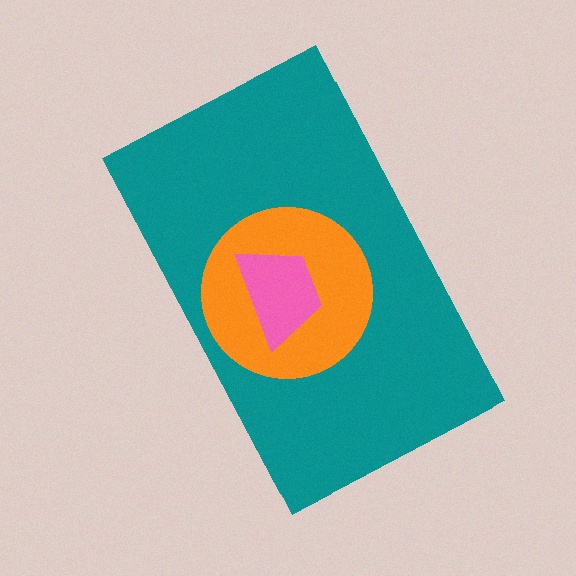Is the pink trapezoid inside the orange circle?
Yes.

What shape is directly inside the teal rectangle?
The orange circle.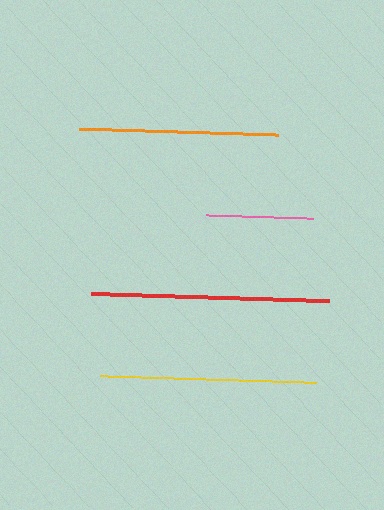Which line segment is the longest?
The red line is the longest at approximately 238 pixels.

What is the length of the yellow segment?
The yellow segment is approximately 216 pixels long.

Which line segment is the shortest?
The pink line is the shortest at approximately 107 pixels.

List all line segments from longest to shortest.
From longest to shortest: red, yellow, orange, pink.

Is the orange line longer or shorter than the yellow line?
The yellow line is longer than the orange line.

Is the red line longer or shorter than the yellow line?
The red line is longer than the yellow line.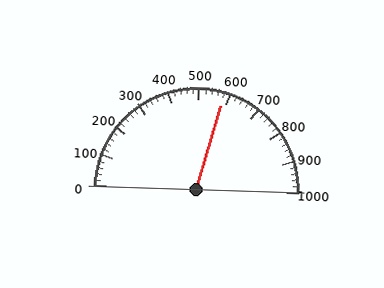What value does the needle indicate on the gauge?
The needle indicates approximately 580.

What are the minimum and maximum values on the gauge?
The gauge ranges from 0 to 1000.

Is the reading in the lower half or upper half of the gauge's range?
The reading is in the upper half of the range (0 to 1000).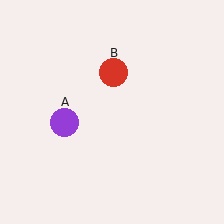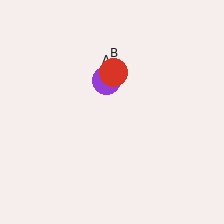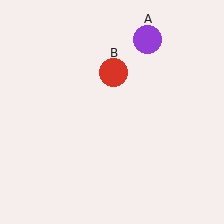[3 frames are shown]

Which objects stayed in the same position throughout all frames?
Red circle (object B) remained stationary.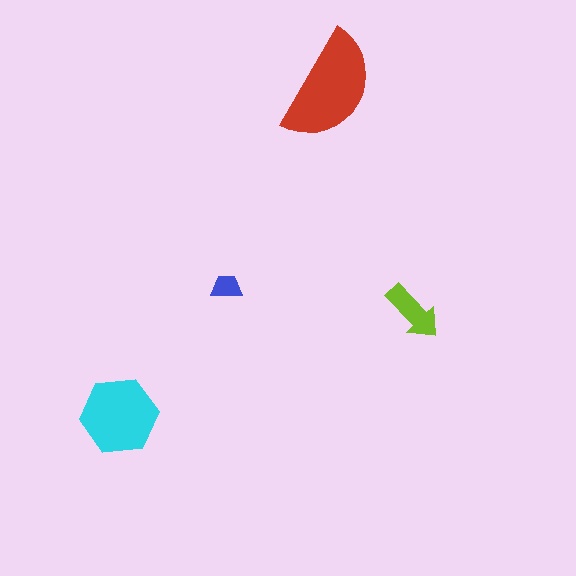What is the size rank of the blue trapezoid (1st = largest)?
4th.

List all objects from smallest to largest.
The blue trapezoid, the lime arrow, the cyan hexagon, the red semicircle.